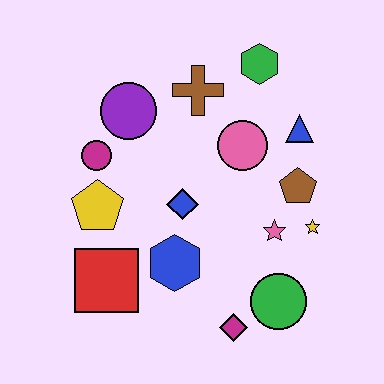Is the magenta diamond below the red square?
Yes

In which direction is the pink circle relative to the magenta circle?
The pink circle is to the right of the magenta circle.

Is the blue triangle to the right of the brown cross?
Yes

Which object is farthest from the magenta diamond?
The green hexagon is farthest from the magenta diamond.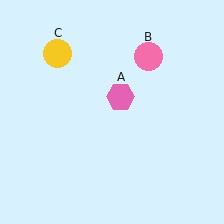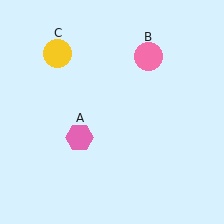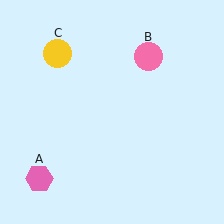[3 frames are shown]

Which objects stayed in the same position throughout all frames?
Pink circle (object B) and yellow circle (object C) remained stationary.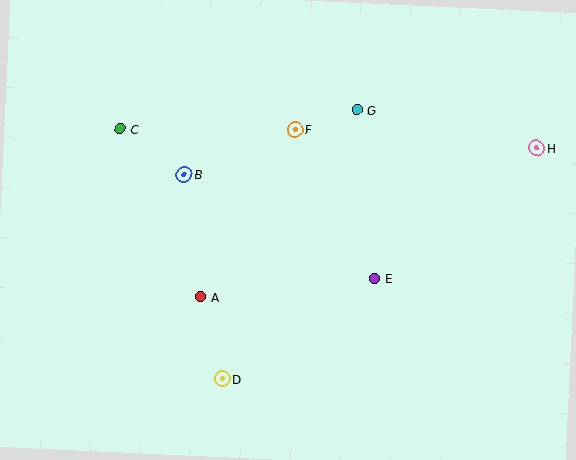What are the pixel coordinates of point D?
Point D is at (222, 379).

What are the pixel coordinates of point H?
Point H is at (537, 148).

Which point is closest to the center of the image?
Point E at (375, 278) is closest to the center.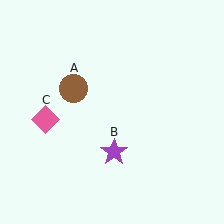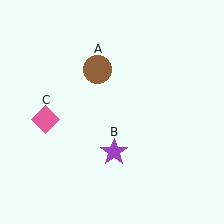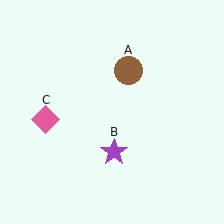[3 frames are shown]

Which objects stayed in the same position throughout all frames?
Purple star (object B) and pink diamond (object C) remained stationary.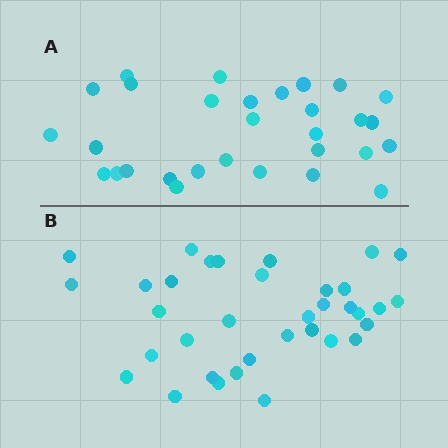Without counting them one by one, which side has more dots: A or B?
Region B (the bottom region) has more dots.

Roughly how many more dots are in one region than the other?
Region B has about 5 more dots than region A.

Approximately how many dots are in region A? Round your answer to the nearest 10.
About 30 dots.